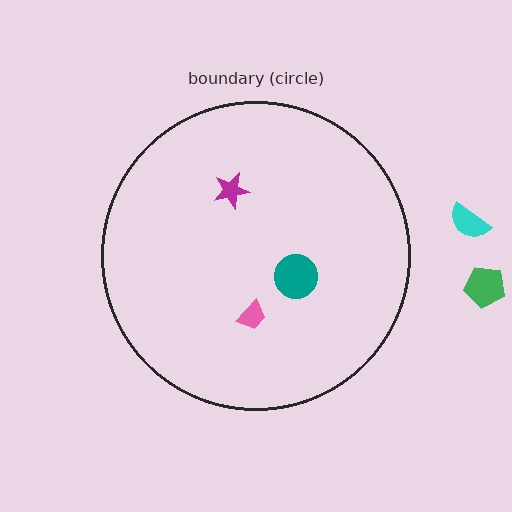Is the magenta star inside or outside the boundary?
Inside.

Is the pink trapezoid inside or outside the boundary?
Inside.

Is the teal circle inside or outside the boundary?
Inside.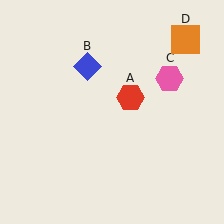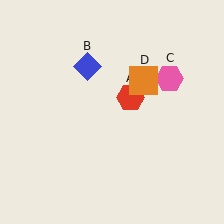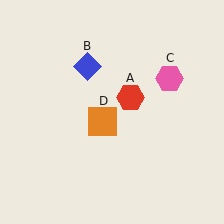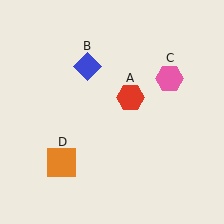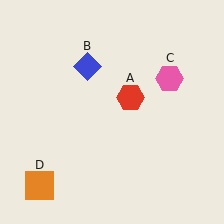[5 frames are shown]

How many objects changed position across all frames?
1 object changed position: orange square (object D).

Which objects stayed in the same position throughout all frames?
Red hexagon (object A) and blue diamond (object B) and pink hexagon (object C) remained stationary.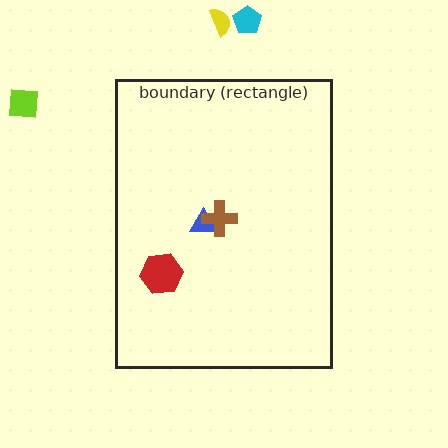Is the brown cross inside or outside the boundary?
Inside.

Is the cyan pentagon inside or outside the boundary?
Outside.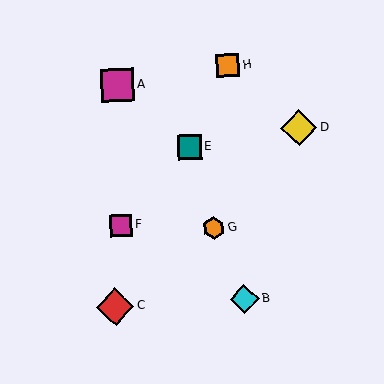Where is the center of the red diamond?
The center of the red diamond is at (115, 307).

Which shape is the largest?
The red diamond (labeled C) is the largest.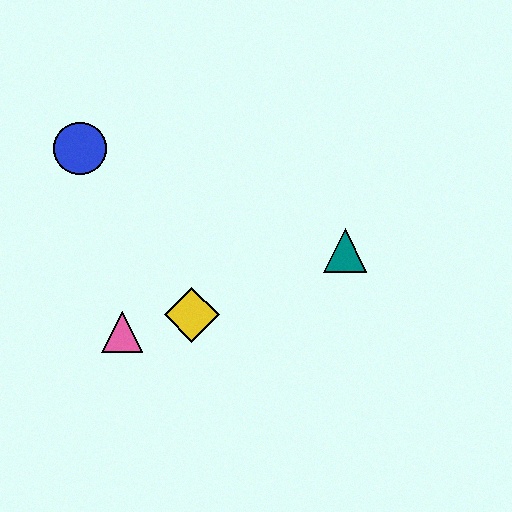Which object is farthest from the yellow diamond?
The blue circle is farthest from the yellow diamond.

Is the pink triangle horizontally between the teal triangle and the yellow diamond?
No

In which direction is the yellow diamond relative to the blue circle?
The yellow diamond is below the blue circle.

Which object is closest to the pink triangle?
The yellow diamond is closest to the pink triangle.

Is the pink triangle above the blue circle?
No